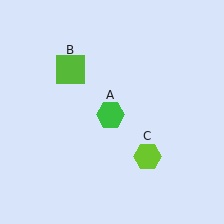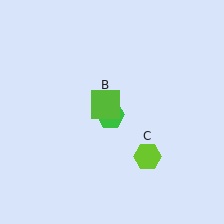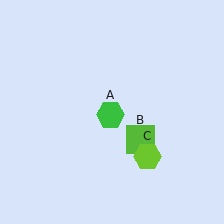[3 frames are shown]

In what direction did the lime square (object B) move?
The lime square (object B) moved down and to the right.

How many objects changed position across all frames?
1 object changed position: lime square (object B).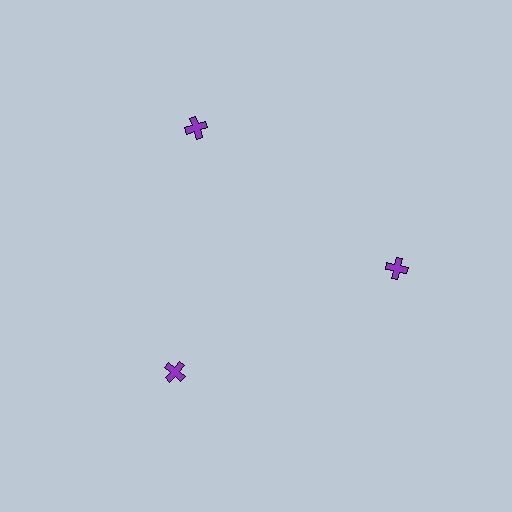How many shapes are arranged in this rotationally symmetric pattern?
There are 3 shapes, arranged in 3 groups of 1.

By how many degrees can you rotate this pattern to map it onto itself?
The pattern maps onto itself every 120 degrees of rotation.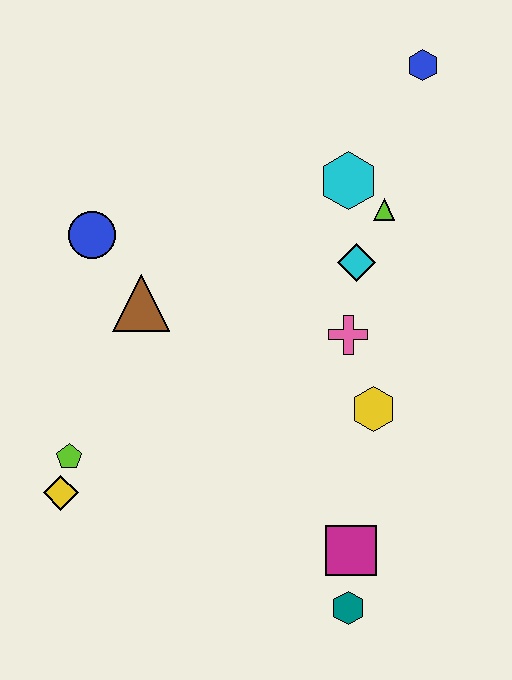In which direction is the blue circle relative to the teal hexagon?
The blue circle is above the teal hexagon.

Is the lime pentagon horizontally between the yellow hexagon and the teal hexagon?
No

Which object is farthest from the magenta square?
The blue hexagon is farthest from the magenta square.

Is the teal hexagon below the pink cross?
Yes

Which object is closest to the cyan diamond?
The lime triangle is closest to the cyan diamond.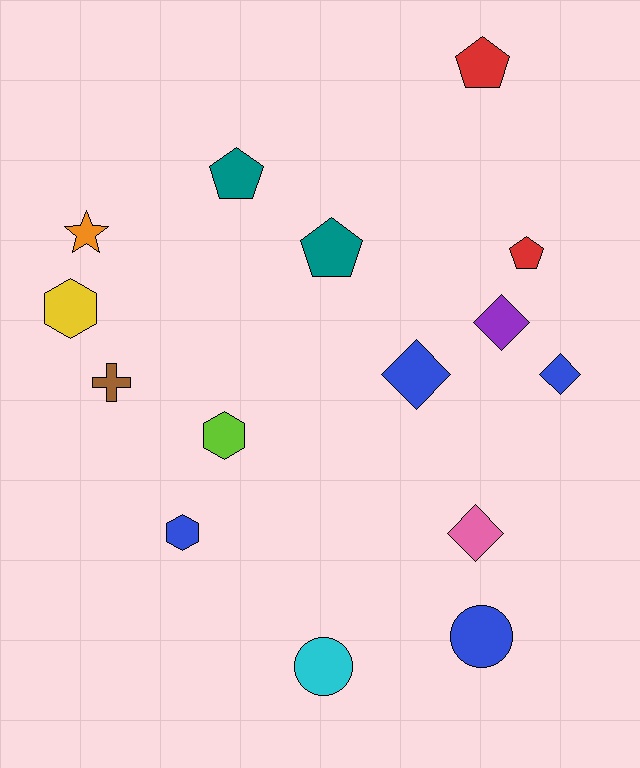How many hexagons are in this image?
There are 3 hexagons.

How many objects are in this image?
There are 15 objects.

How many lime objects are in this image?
There is 1 lime object.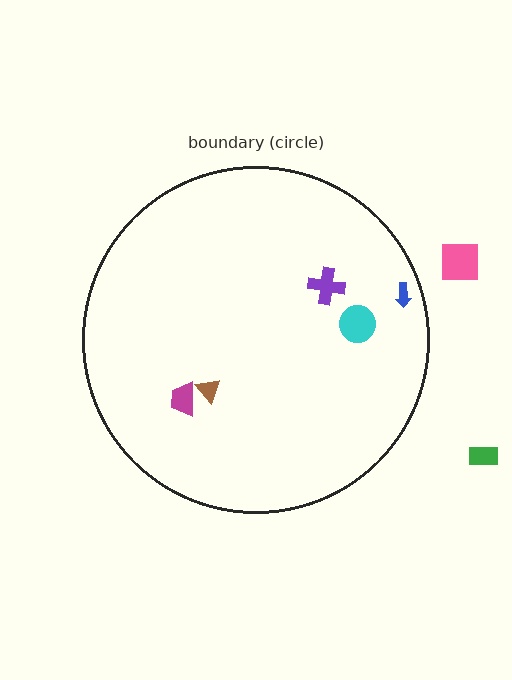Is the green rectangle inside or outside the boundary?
Outside.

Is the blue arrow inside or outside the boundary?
Inside.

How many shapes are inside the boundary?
5 inside, 2 outside.